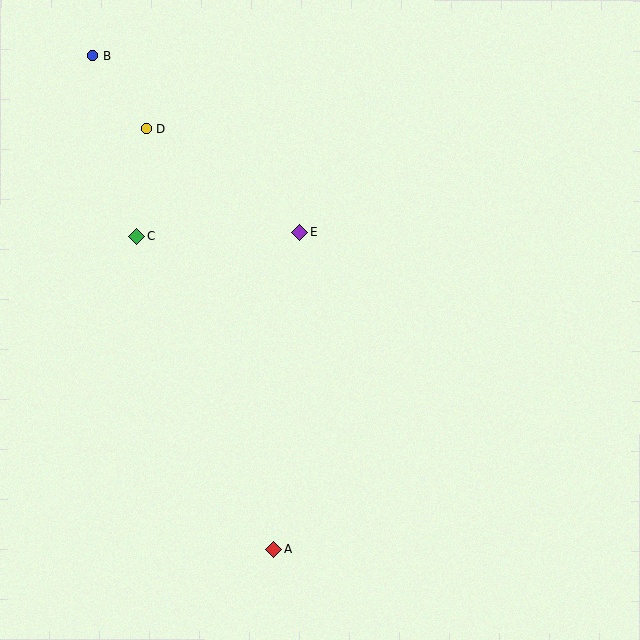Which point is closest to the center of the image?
Point E at (300, 232) is closest to the center.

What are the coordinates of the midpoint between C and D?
The midpoint between C and D is at (142, 183).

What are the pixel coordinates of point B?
Point B is at (93, 56).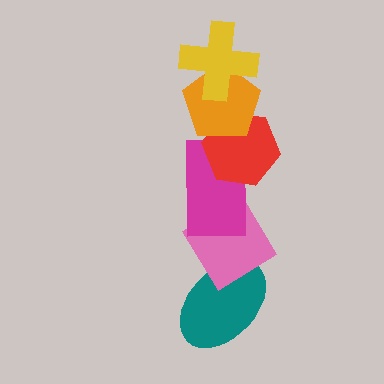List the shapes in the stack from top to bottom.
From top to bottom: the yellow cross, the orange pentagon, the red hexagon, the magenta rectangle, the pink diamond, the teal ellipse.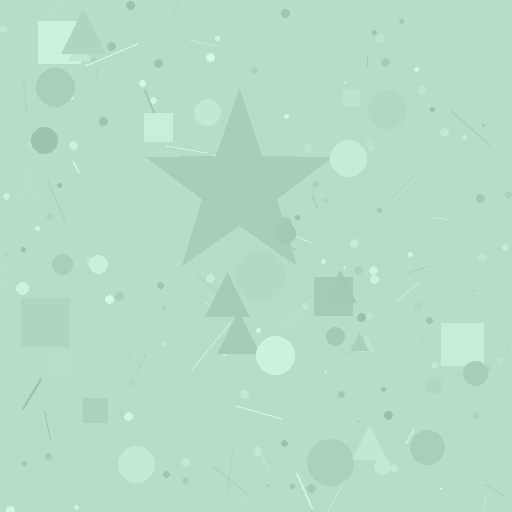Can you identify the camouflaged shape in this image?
The camouflaged shape is a star.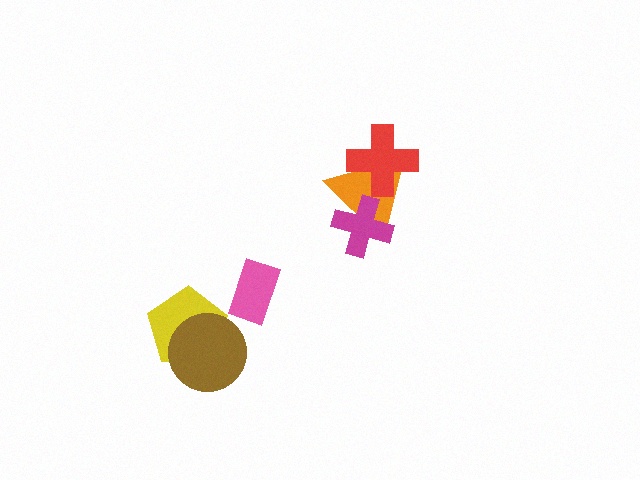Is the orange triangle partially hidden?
Yes, it is partially covered by another shape.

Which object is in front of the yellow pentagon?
The brown circle is in front of the yellow pentagon.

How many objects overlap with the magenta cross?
1 object overlaps with the magenta cross.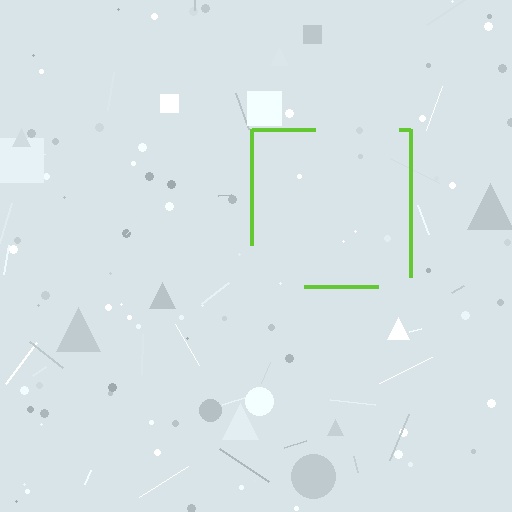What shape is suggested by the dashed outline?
The dashed outline suggests a square.